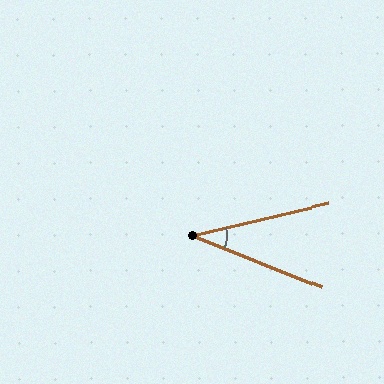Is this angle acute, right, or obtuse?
It is acute.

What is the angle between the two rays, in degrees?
Approximately 35 degrees.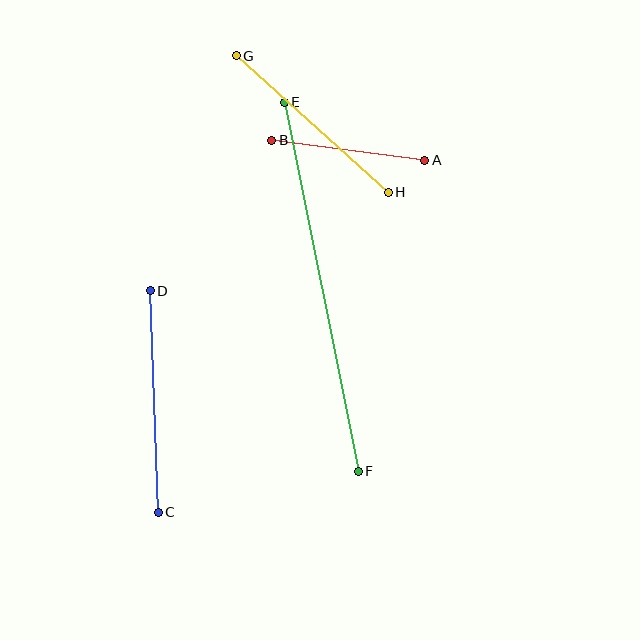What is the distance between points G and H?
The distance is approximately 204 pixels.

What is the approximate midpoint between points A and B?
The midpoint is at approximately (348, 150) pixels.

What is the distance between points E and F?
The distance is approximately 377 pixels.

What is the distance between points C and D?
The distance is approximately 221 pixels.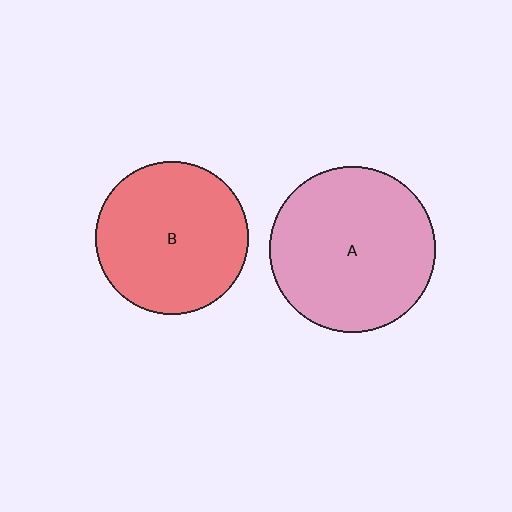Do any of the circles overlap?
No, none of the circles overlap.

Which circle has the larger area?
Circle A (pink).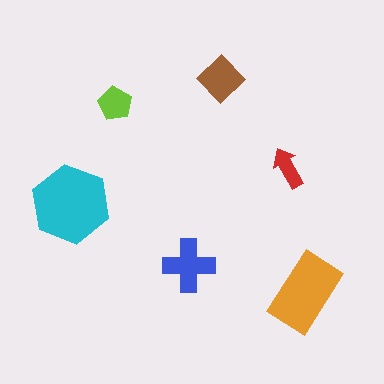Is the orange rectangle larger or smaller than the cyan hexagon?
Smaller.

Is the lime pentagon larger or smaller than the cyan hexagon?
Smaller.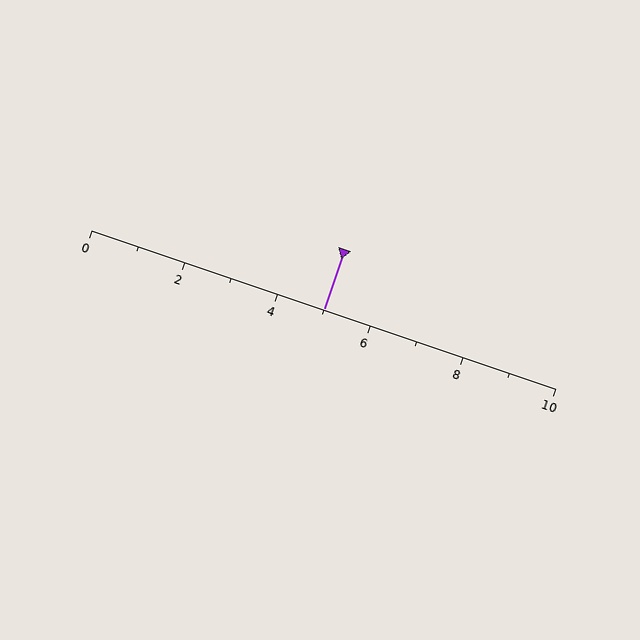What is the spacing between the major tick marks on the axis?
The major ticks are spaced 2 apart.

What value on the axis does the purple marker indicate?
The marker indicates approximately 5.